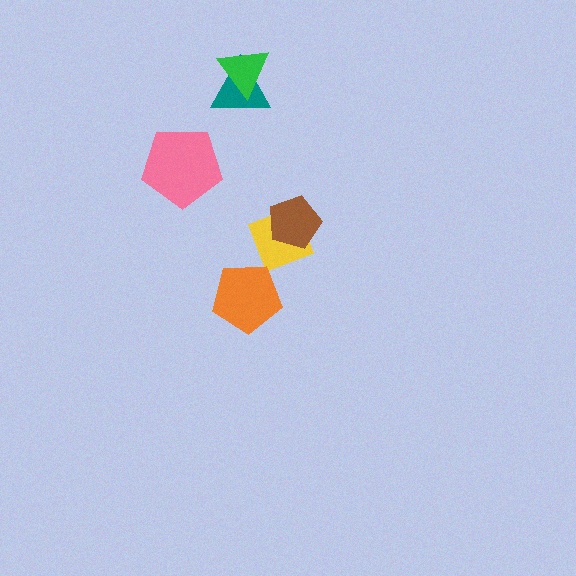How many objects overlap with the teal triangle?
1 object overlaps with the teal triangle.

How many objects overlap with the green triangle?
1 object overlaps with the green triangle.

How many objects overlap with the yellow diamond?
1 object overlaps with the yellow diamond.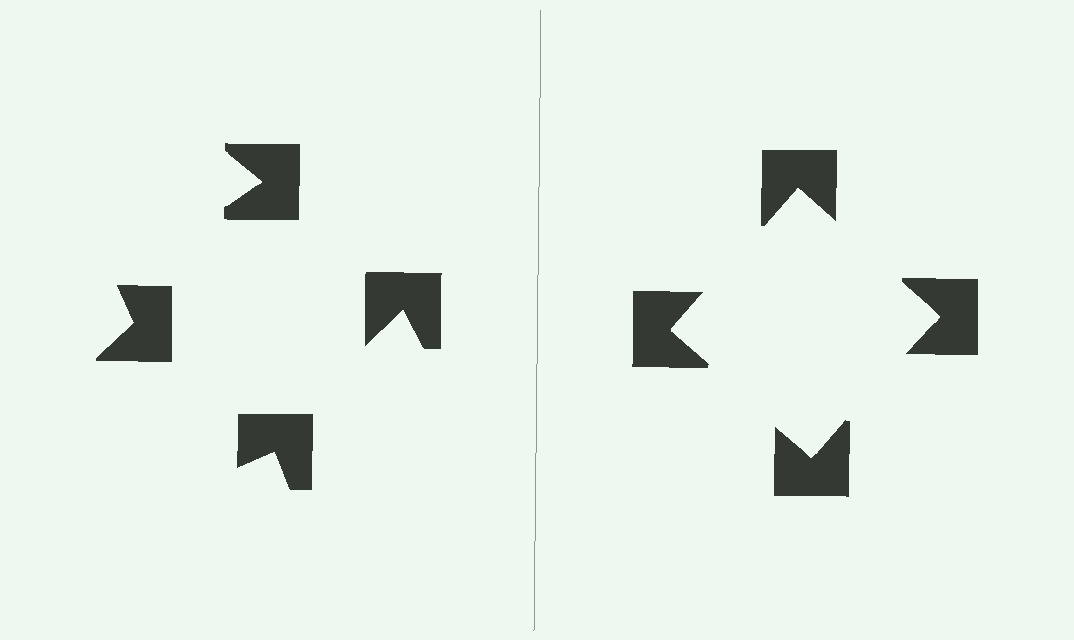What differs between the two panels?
The notched squares are positioned identically on both sides; only the wedge orientations differ. On the right they align to a square; on the left they are misaligned.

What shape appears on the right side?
An illusory square.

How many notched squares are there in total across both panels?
8 — 4 on each side.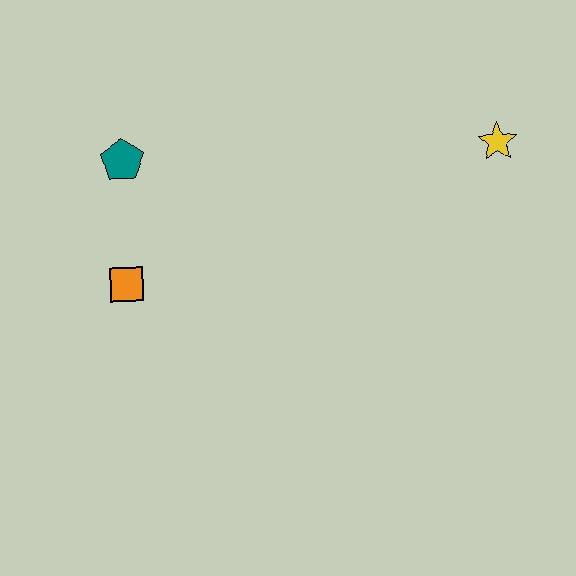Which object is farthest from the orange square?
The yellow star is farthest from the orange square.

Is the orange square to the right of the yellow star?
No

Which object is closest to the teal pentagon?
The orange square is closest to the teal pentagon.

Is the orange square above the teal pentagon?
No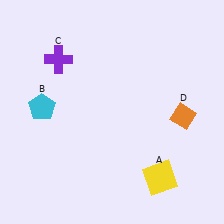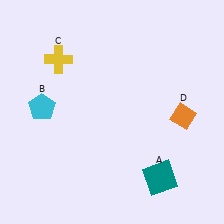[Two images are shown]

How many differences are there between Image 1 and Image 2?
There are 2 differences between the two images.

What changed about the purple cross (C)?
In Image 1, C is purple. In Image 2, it changed to yellow.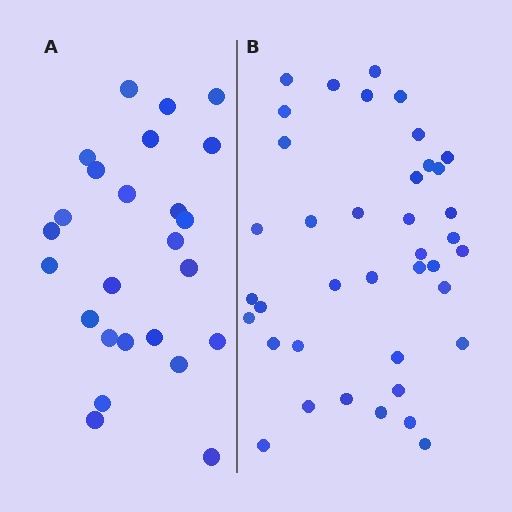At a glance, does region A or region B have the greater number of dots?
Region B (the right region) has more dots.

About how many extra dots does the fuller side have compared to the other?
Region B has approximately 15 more dots than region A.